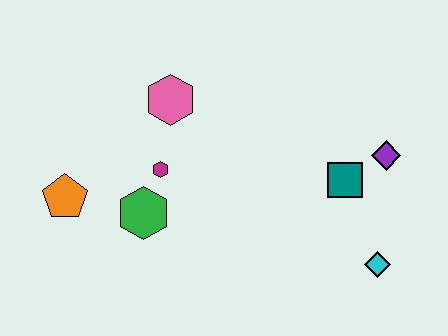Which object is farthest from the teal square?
The orange pentagon is farthest from the teal square.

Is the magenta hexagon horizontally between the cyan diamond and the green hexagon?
Yes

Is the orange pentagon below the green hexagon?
No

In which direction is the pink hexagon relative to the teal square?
The pink hexagon is to the left of the teal square.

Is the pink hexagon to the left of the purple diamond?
Yes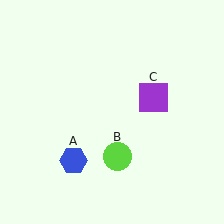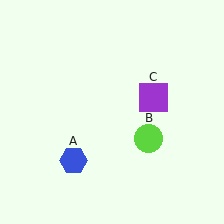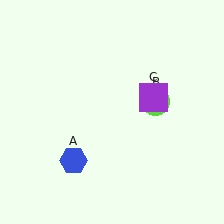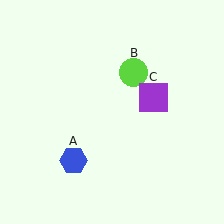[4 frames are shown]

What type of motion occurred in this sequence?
The lime circle (object B) rotated counterclockwise around the center of the scene.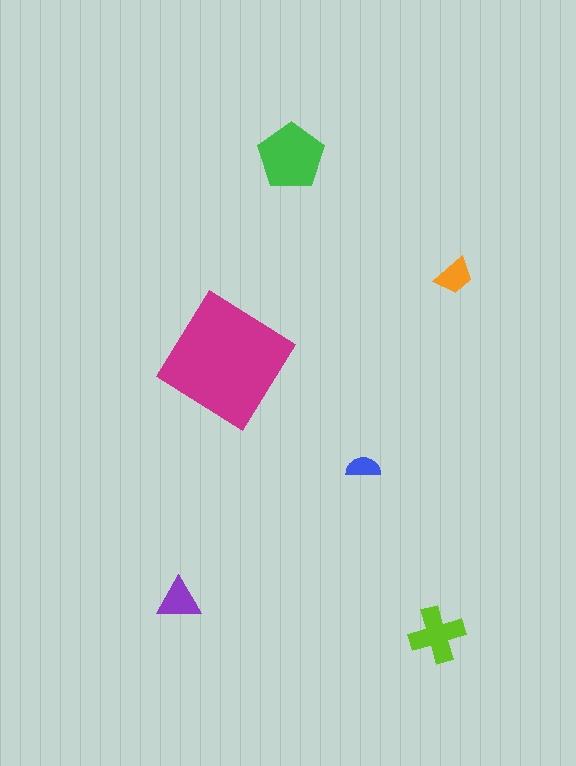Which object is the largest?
The magenta diamond.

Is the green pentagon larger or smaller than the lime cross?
Larger.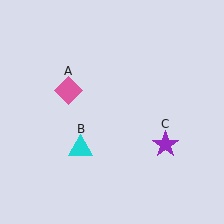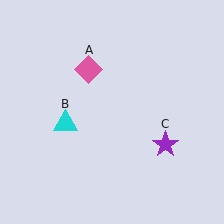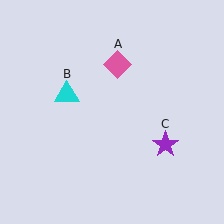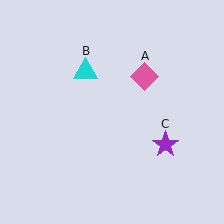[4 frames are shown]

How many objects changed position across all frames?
2 objects changed position: pink diamond (object A), cyan triangle (object B).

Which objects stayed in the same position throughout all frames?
Purple star (object C) remained stationary.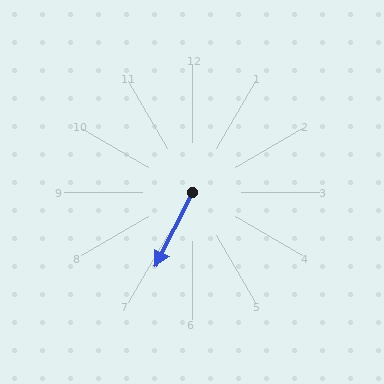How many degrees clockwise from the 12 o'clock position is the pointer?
Approximately 206 degrees.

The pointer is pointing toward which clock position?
Roughly 7 o'clock.